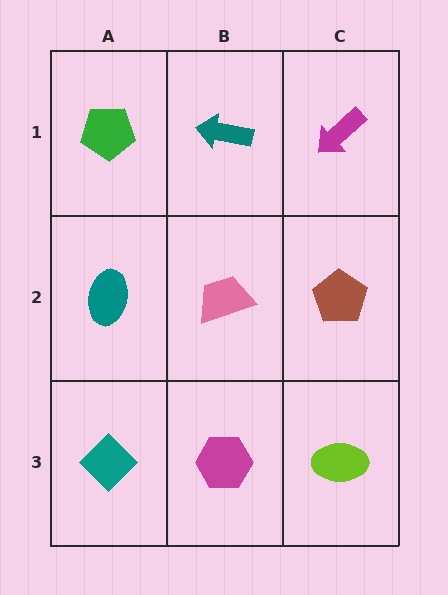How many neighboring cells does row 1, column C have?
2.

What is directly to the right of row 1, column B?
A magenta arrow.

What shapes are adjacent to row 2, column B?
A teal arrow (row 1, column B), a magenta hexagon (row 3, column B), a teal ellipse (row 2, column A), a brown pentagon (row 2, column C).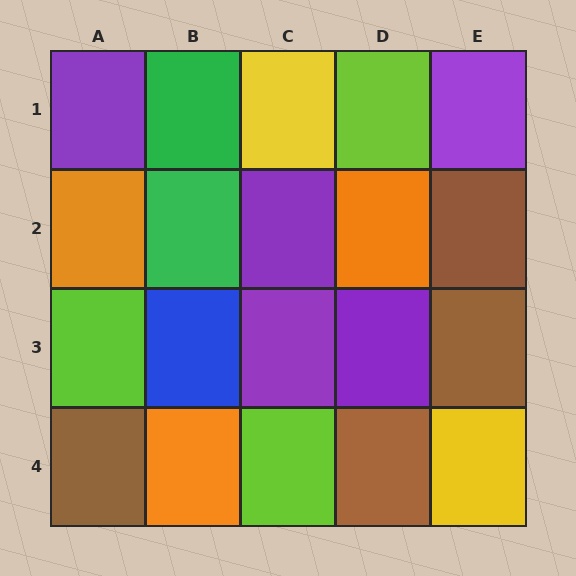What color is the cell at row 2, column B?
Green.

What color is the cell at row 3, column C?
Purple.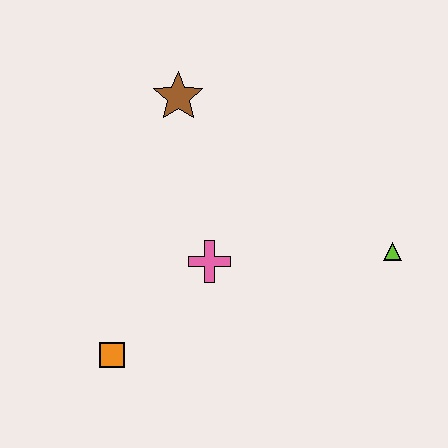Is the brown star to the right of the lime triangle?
No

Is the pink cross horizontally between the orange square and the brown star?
No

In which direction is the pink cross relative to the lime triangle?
The pink cross is to the left of the lime triangle.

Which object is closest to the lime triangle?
The pink cross is closest to the lime triangle.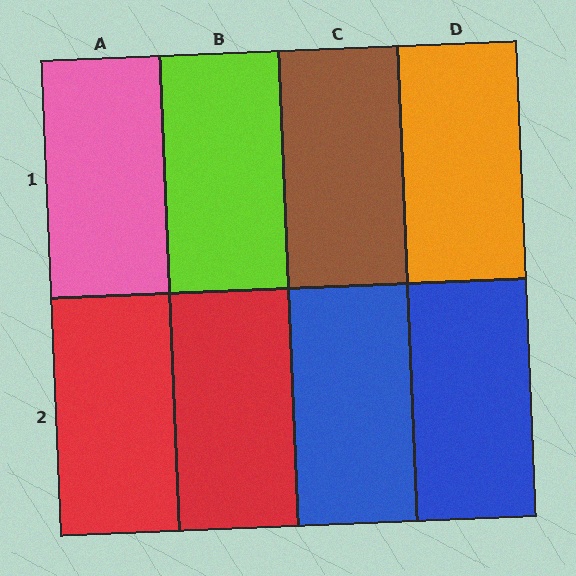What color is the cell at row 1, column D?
Orange.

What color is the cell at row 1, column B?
Lime.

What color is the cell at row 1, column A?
Pink.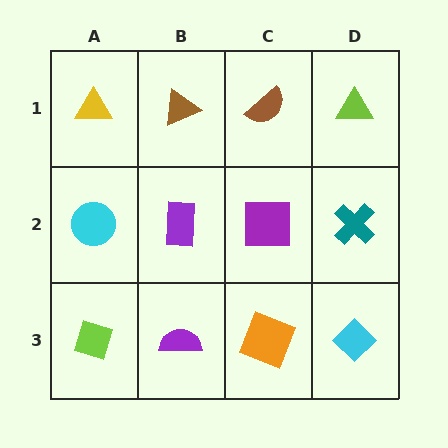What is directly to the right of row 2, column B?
A purple square.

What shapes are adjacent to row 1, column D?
A teal cross (row 2, column D), a brown semicircle (row 1, column C).